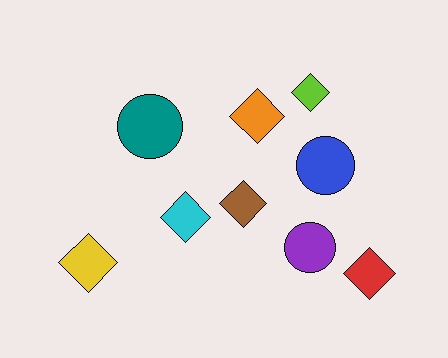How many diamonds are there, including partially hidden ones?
There are 6 diamonds.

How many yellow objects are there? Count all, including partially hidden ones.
There is 1 yellow object.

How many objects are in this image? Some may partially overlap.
There are 9 objects.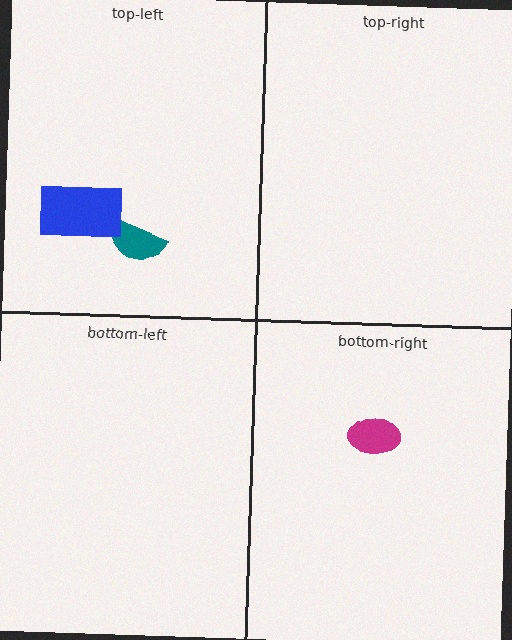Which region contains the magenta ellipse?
The bottom-right region.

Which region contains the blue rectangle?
The top-left region.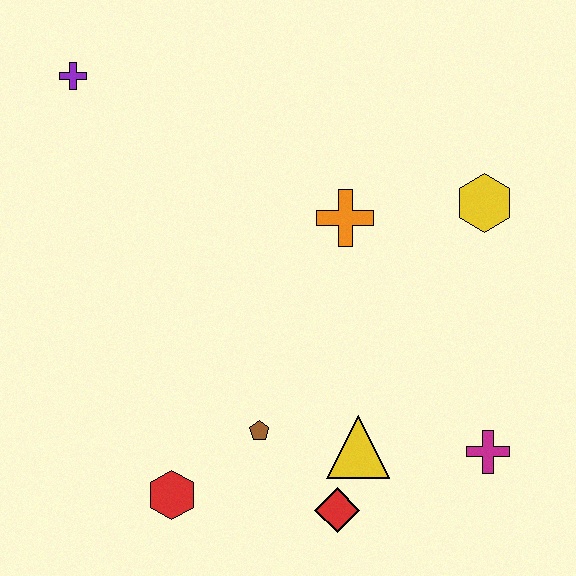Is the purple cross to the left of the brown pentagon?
Yes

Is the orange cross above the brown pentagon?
Yes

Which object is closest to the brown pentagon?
The yellow triangle is closest to the brown pentagon.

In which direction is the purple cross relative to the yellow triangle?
The purple cross is above the yellow triangle.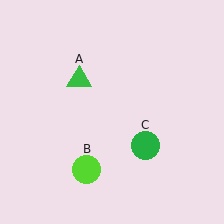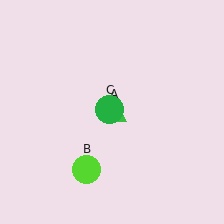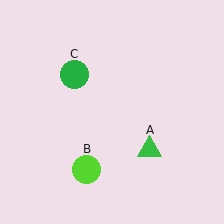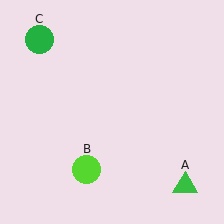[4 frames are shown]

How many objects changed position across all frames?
2 objects changed position: green triangle (object A), green circle (object C).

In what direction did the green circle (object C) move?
The green circle (object C) moved up and to the left.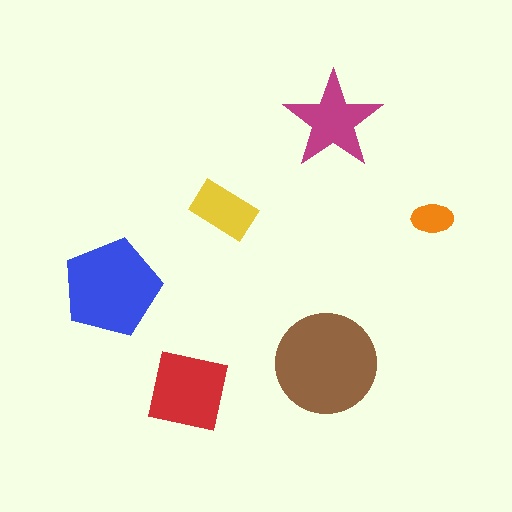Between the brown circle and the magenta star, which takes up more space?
The brown circle.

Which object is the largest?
The brown circle.